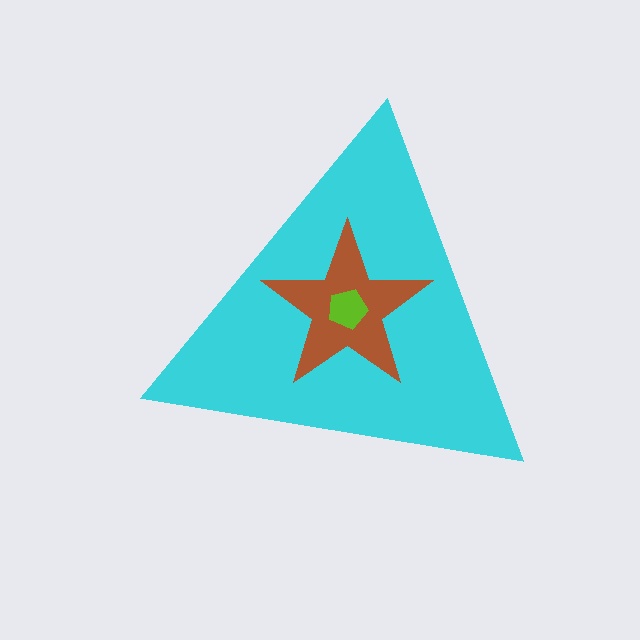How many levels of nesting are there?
3.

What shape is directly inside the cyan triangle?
The brown star.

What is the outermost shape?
The cyan triangle.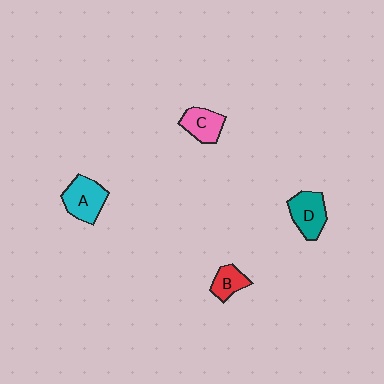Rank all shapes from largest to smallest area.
From largest to smallest: A (cyan), D (teal), C (pink), B (red).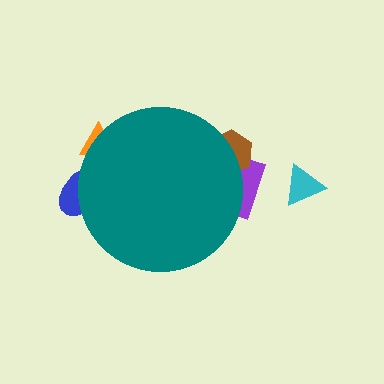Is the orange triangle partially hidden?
Yes, the orange triangle is partially hidden behind the teal circle.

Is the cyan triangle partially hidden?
No, the cyan triangle is fully visible.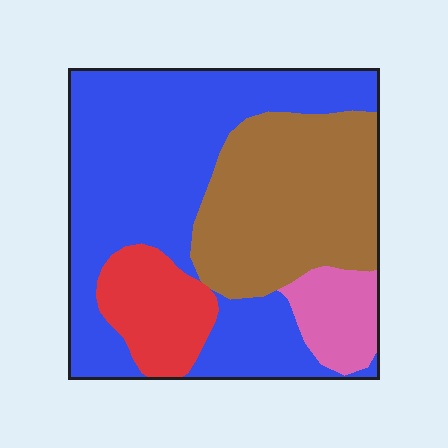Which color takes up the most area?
Blue, at roughly 50%.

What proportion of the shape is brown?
Brown covers about 30% of the shape.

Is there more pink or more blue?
Blue.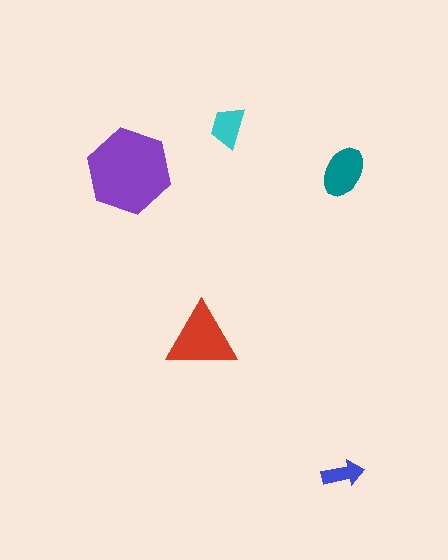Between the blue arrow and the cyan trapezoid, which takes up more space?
The cyan trapezoid.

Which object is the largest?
The purple hexagon.